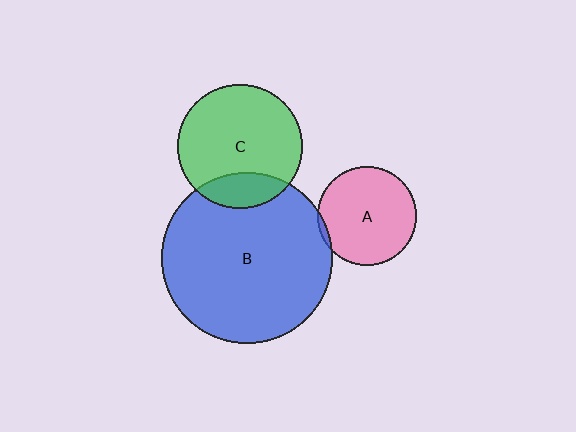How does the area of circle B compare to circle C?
Approximately 1.9 times.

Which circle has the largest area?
Circle B (blue).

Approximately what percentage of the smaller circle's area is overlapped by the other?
Approximately 5%.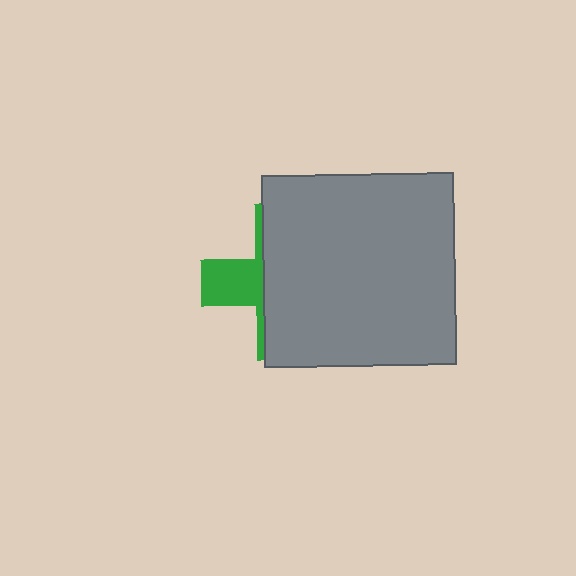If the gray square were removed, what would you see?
You would see the complete green cross.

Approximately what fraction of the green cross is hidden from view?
Roughly 70% of the green cross is hidden behind the gray square.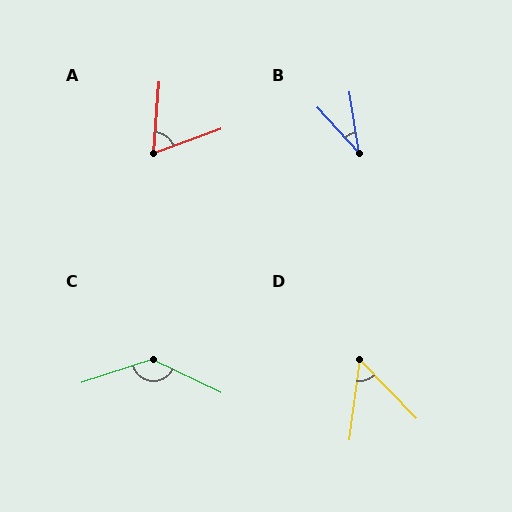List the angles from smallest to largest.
B (34°), D (51°), A (66°), C (136°).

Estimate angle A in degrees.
Approximately 66 degrees.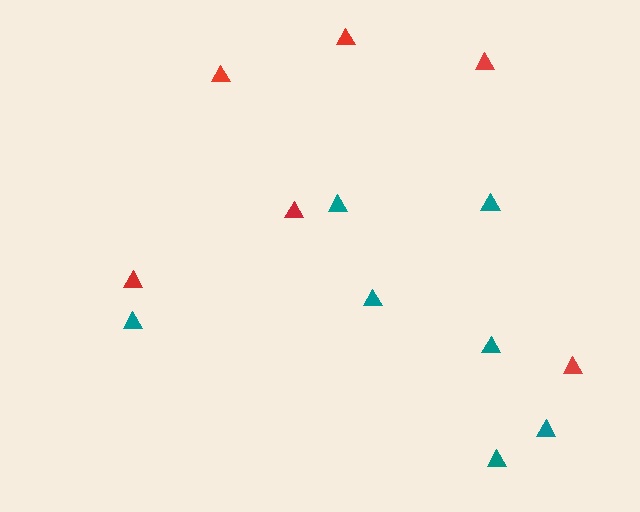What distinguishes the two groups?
There are 2 groups: one group of red triangles (6) and one group of teal triangles (7).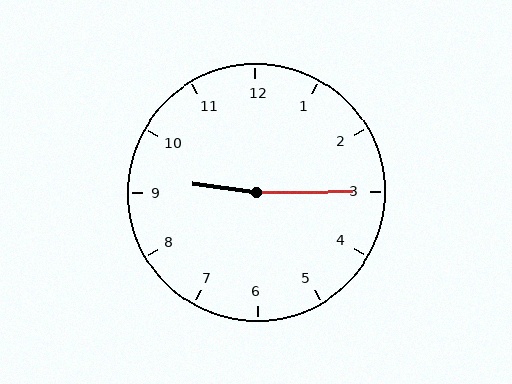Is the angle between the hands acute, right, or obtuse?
It is obtuse.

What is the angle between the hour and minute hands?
Approximately 172 degrees.